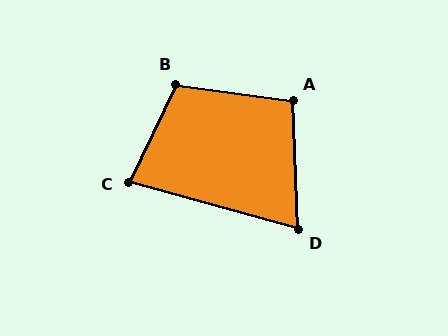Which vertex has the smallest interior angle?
D, at approximately 72 degrees.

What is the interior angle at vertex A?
Approximately 100 degrees (obtuse).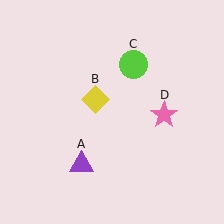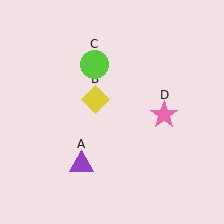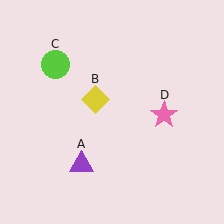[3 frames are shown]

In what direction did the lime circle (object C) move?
The lime circle (object C) moved left.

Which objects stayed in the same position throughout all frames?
Purple triangle (object A) and yellow diamond (object B) and pink star (object D) remained stationary.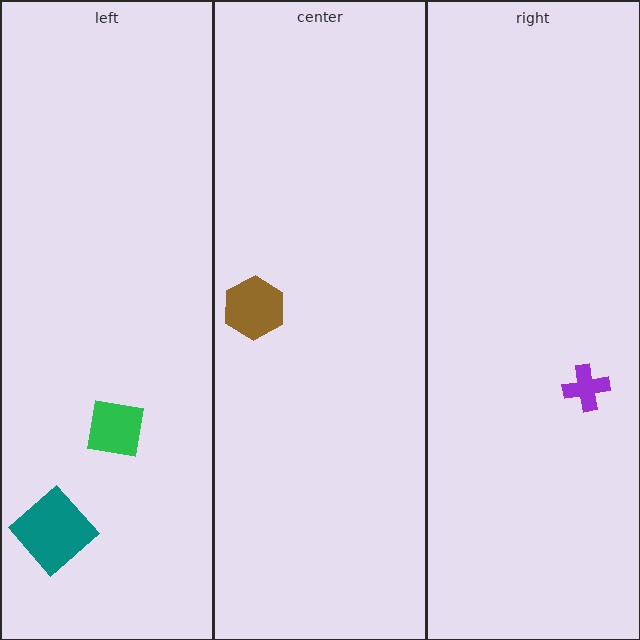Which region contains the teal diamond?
The left region.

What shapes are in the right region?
The purple cross.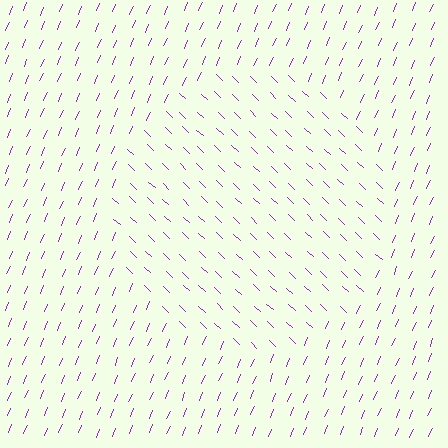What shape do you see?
I see a circle.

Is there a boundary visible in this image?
Yes, there is a texture boundary formed by a change in line orientation.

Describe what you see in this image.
The image is filled with small purple line segments. A circle region in the image has lines oriented differently from the surrounding lines, creating a visible texture boundary.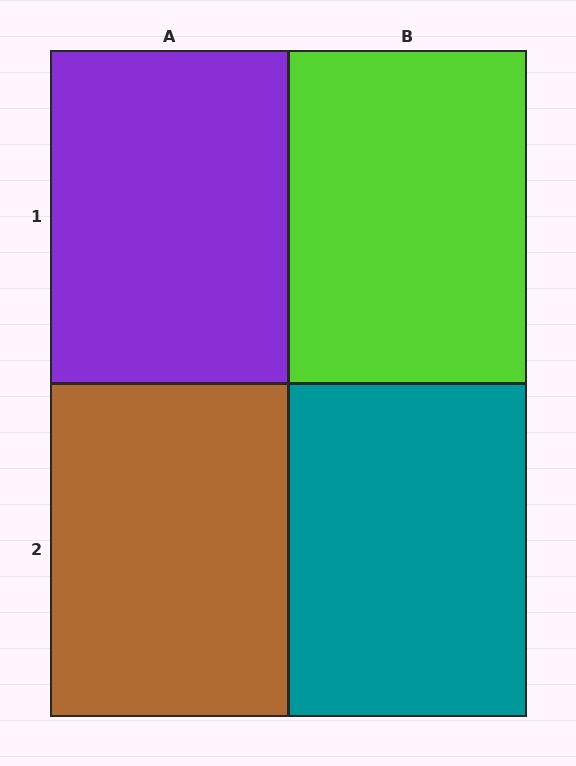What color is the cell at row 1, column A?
Purple.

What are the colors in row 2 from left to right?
Brown, teal.